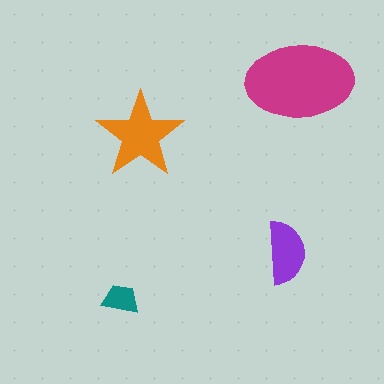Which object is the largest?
The magenta ellipse.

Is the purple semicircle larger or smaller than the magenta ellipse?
Smaller.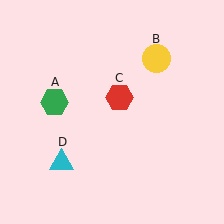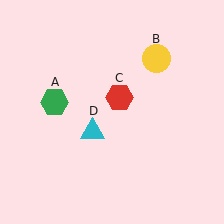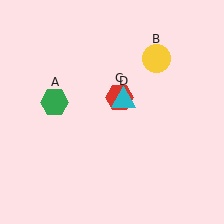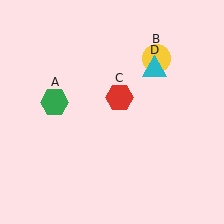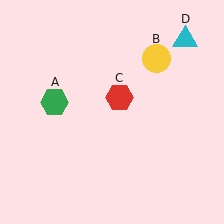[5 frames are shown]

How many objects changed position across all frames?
1 object changed position: cyan triangle (object D).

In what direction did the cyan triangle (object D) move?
The cyan triangle (object D) moved up and to the right.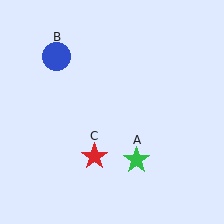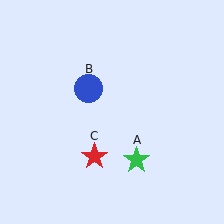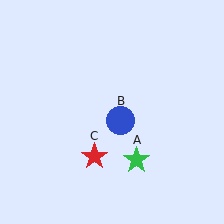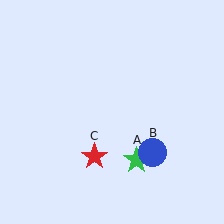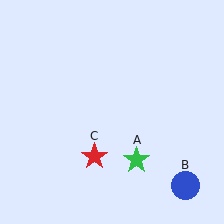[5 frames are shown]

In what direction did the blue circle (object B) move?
The blue circle (object B) moved down and to the right.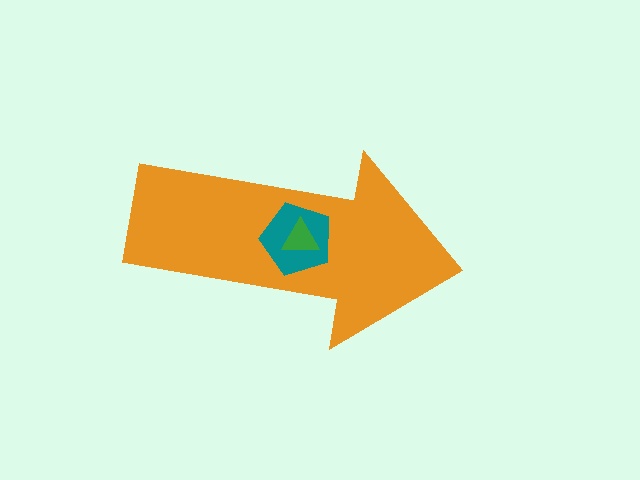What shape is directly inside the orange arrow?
The teal pentagon.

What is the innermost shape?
The green triangle.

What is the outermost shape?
The orange arrow.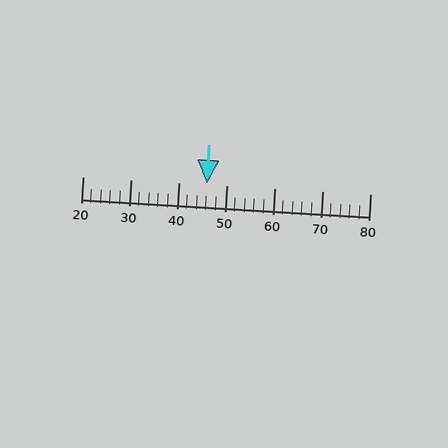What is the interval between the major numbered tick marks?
The major tick marks are spaced 10 units apart.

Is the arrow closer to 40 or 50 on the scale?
The arrow is closer to 50.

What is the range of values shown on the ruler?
The ruler shows values from 20 to 80.